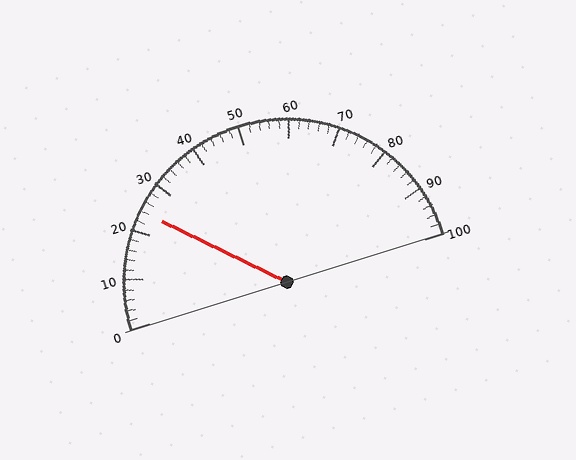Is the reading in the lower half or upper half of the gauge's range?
The reading is in the lower half of the range (0 to 100).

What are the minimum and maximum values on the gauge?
The gauge ranges from 0 to 100.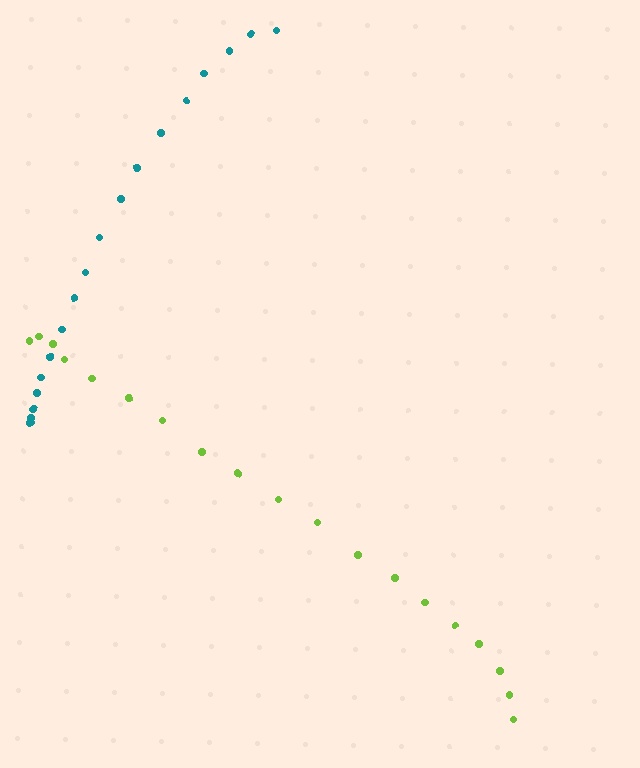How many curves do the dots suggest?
There are 2 distinct paths.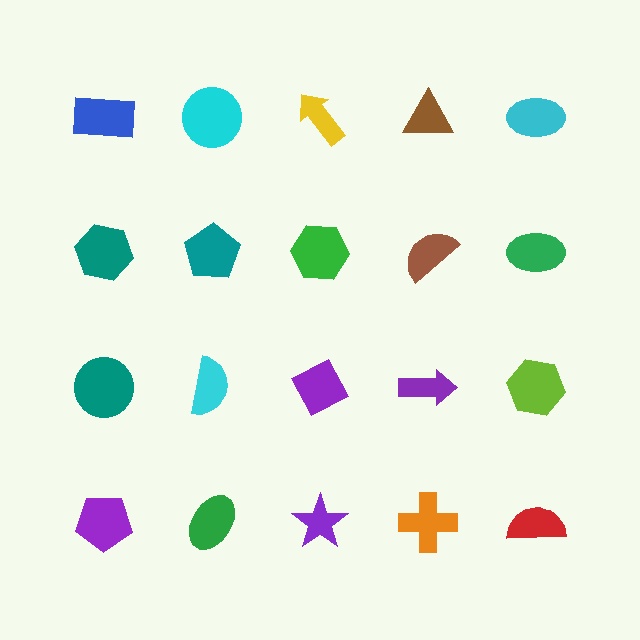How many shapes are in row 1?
5 shapes.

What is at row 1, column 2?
A cyan circle.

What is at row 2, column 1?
A teal hexagon.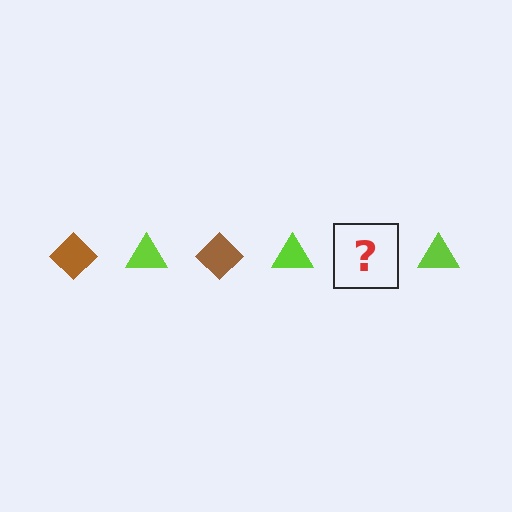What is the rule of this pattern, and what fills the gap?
The rule is that the pattern alternates between brown diamond and lime triangle. The gap should be filled with a brown diamond.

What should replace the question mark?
The question mark should be replaced with a brown diamond.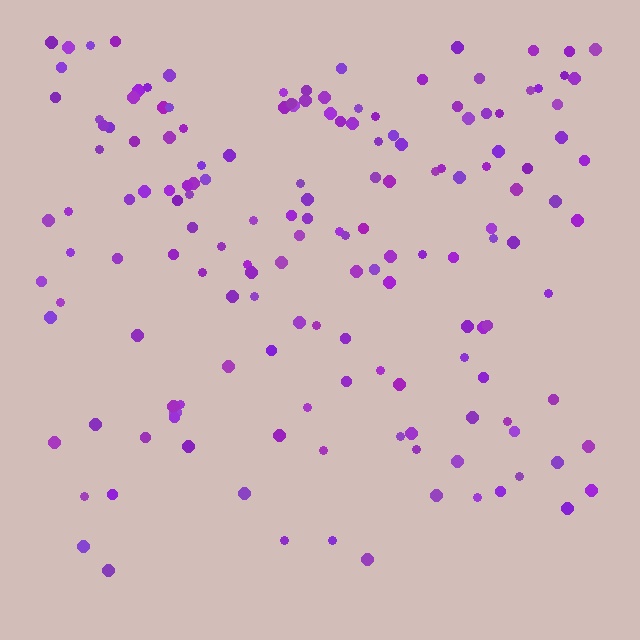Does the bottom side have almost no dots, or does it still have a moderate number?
Still a moderate number, just noticeably fewer than the top.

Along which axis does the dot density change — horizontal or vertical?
Vertical.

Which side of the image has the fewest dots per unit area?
The bottom.